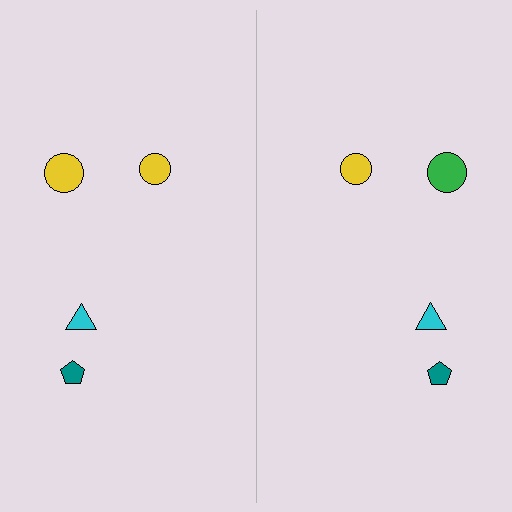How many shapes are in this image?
There are 8 shapes in this image.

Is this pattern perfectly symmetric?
No, the pattern is not perfectly symmetric. The green circle on the right side breaks the symmetry — its mirror counterpart is yellow.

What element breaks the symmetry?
The green circle on the right side breaks the symmetry — its mirror counterpart is yellow.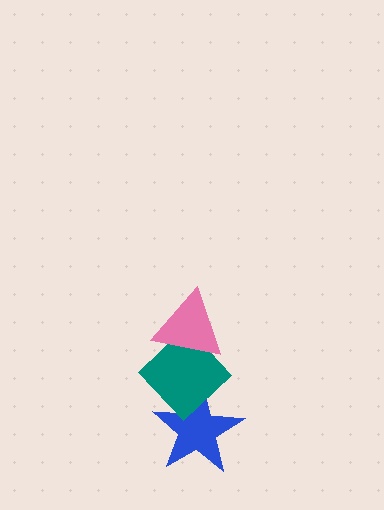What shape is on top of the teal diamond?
The pink triangle is on top of the teal diamond.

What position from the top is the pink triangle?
The pink triangle is 1st from the top.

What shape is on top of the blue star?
The teal diamond is on top of the blue star.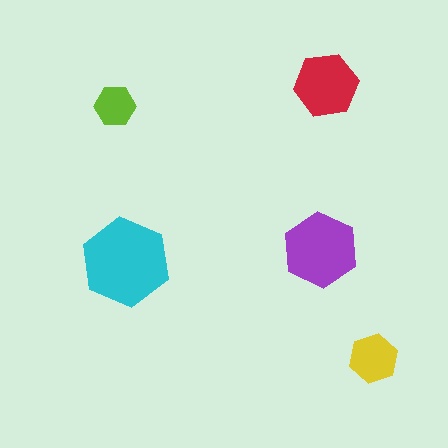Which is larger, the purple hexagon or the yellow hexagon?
The purple one.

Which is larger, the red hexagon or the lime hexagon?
The red one.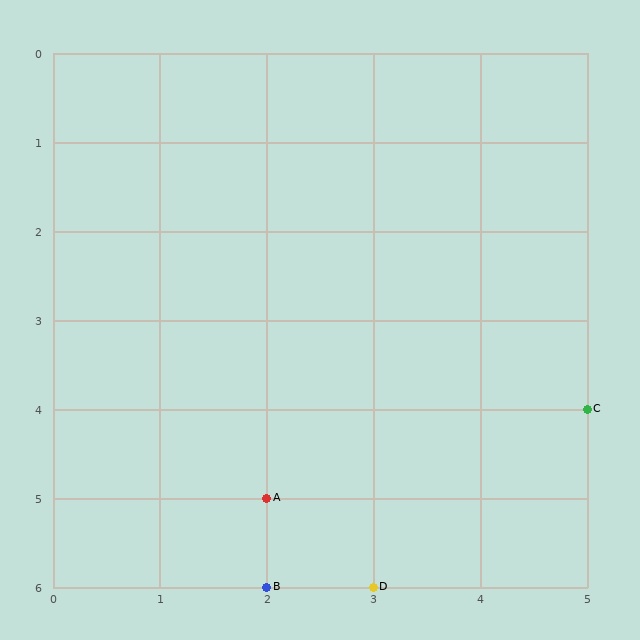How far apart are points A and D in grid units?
Points A and D are 1 column and 1 row apart (about 1.4 grid units diagonally).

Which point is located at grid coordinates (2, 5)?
Point A is at (2, 5).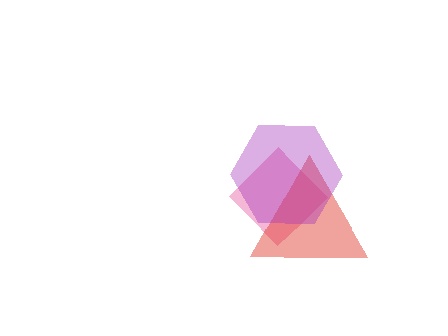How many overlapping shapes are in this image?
There are 3 overlapping shapes in the image.